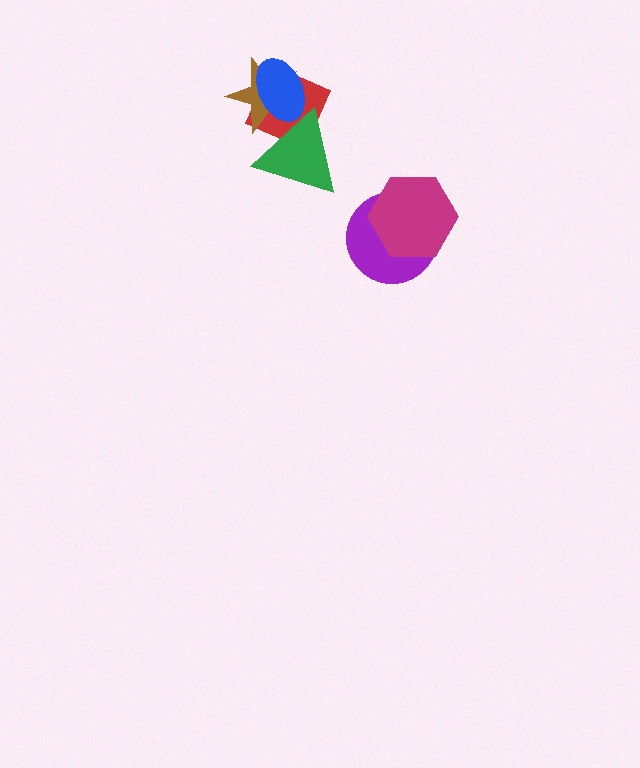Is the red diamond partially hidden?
Yes, it is partially covered by another shape.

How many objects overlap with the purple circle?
1 object overlaps with the purple circle.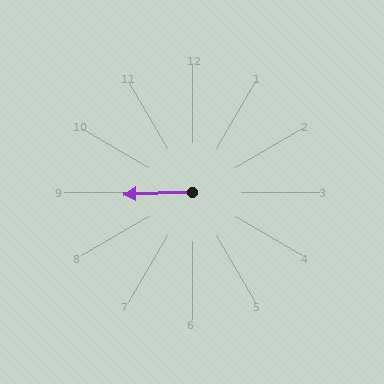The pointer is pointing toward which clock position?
Roughly 9 o'clock.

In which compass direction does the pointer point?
West.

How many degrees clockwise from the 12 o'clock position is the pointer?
Approximately 268 degrees.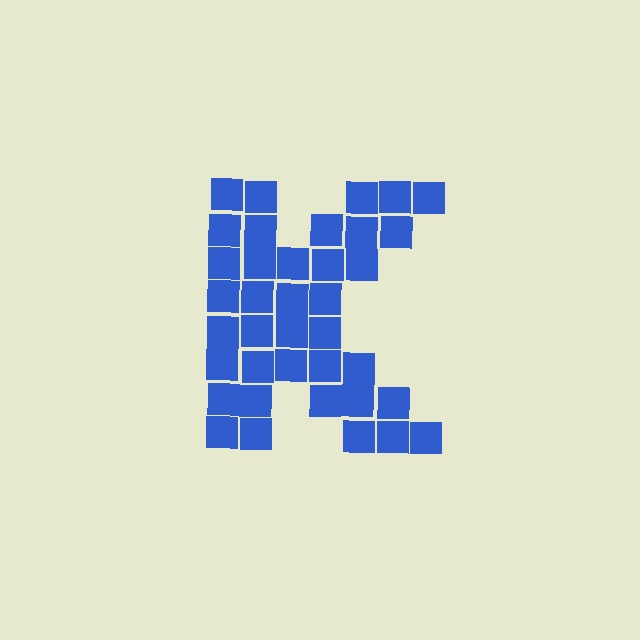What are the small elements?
The small elements are squares.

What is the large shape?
The large shape is the letter K.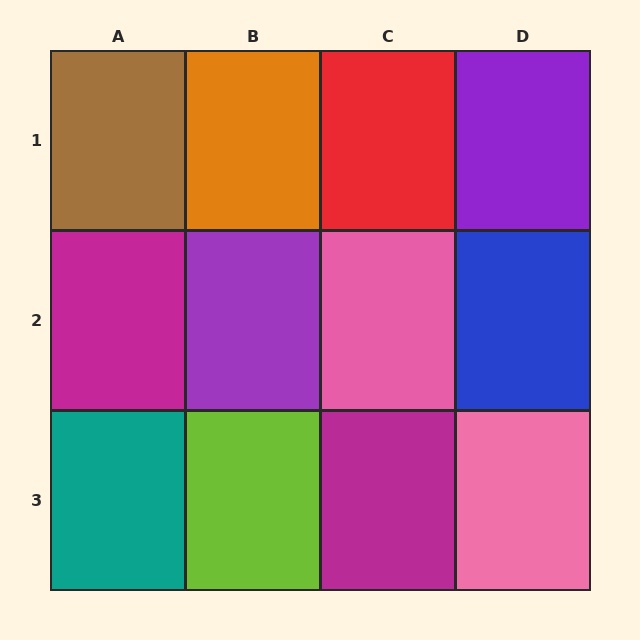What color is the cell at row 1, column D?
Purple.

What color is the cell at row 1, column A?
Brown.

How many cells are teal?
1 cell is teal.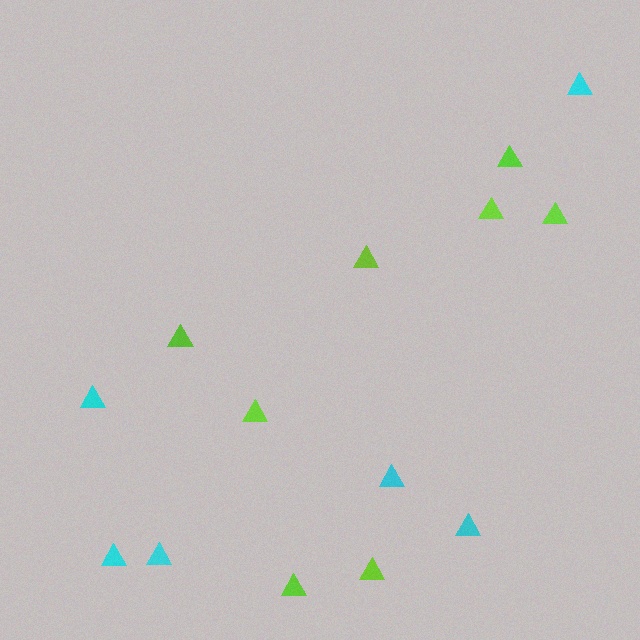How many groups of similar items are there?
There are 2 groups: one group of lime triangles (8) and one group of cyan triangles (6).